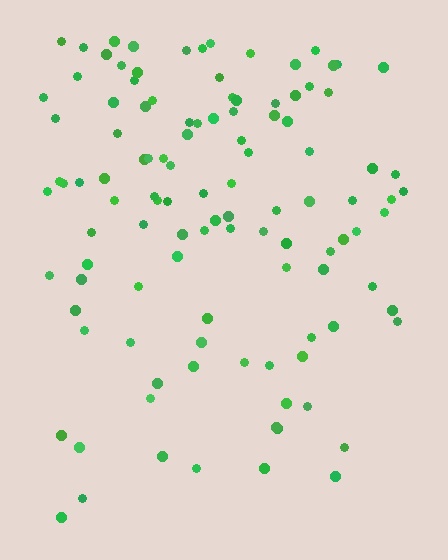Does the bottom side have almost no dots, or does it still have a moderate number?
Still a moderate number, just noticeably fewer than the top.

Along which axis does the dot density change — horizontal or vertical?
Vertical.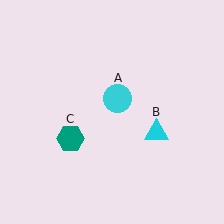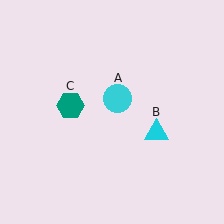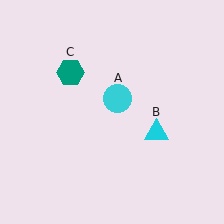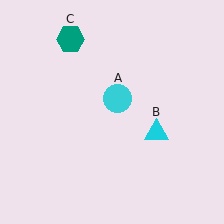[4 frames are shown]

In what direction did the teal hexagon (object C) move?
The teal hexagon (object C) moved up.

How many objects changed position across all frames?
1 object changed position: teal hexagon (object C).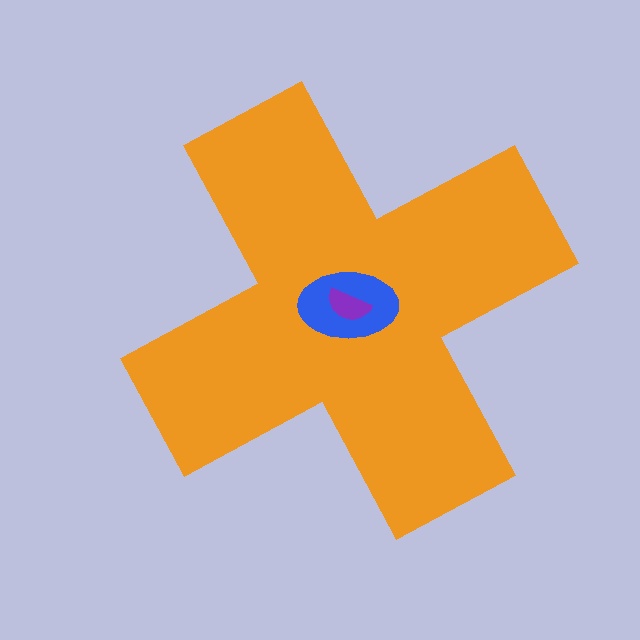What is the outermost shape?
The orange cross.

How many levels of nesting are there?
3.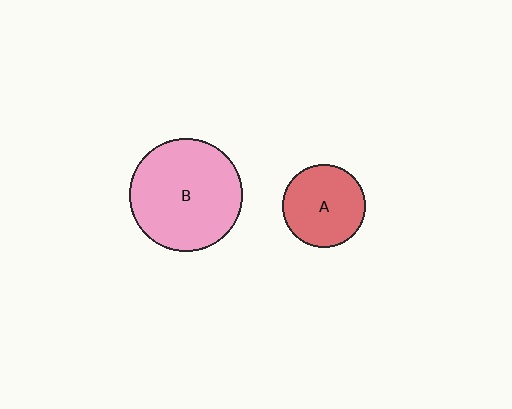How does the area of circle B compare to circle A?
Approximately 1.8 times.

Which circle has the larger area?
Circle B (pink).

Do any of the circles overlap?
No, none of the circles overlap.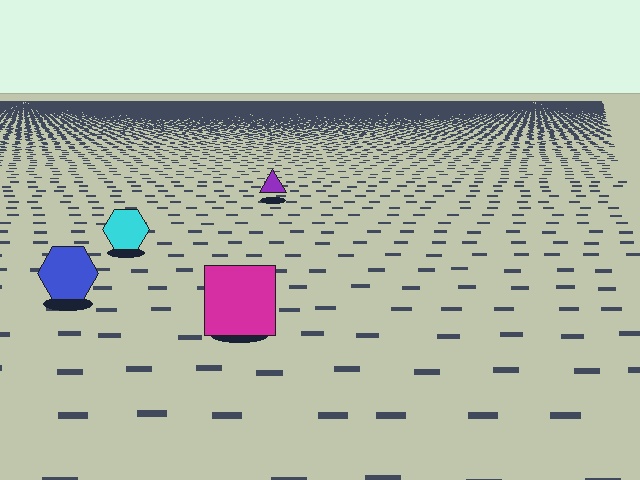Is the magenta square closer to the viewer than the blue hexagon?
Yes. The magenta square is closer — you can tell from the texture gradient: the ground texture is coarser near it.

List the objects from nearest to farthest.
From nearest to farthest: the magenta square, the blue hexagon, the cyan hexagon, the purple triangle.